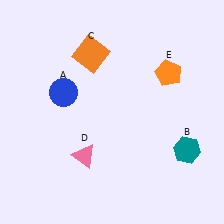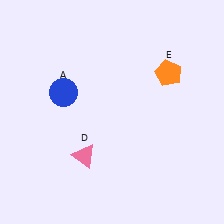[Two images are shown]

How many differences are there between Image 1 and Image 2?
There are 2 differences between the two images.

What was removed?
The teal hexagon (B), the orange square (C) were removed in Image 2.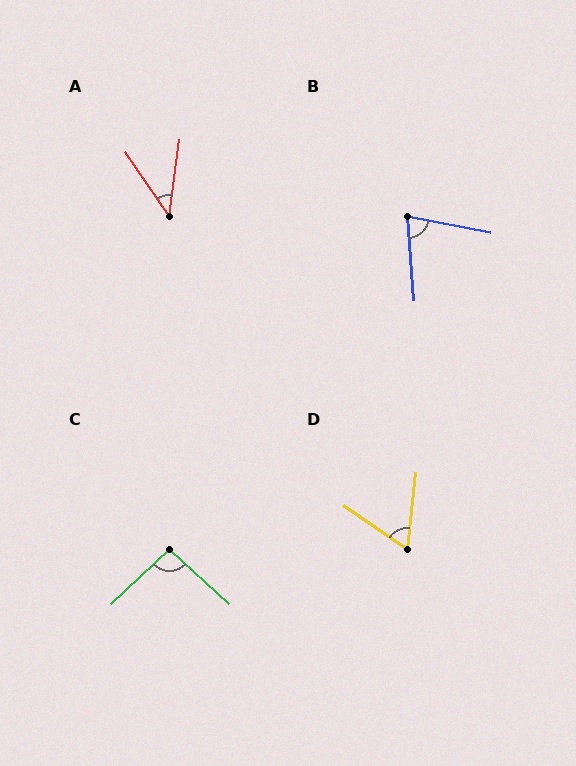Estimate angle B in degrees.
Approximately 74 degrees.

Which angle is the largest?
C, at approximately 94 degrees.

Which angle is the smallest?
A, at approximately 42 degrees.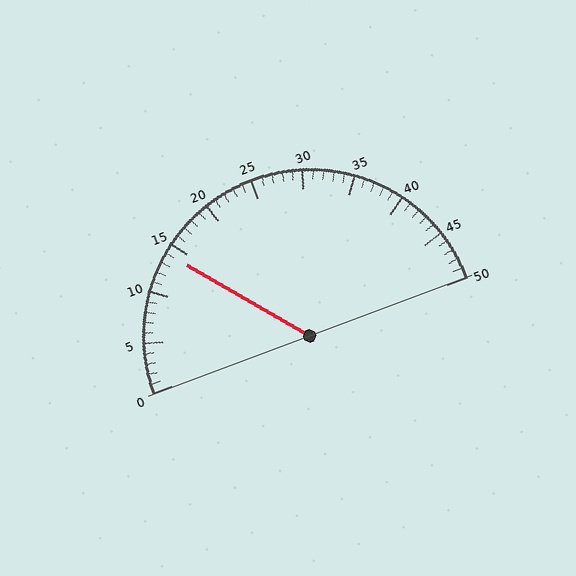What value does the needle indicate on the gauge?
The needle indicates approximately 14.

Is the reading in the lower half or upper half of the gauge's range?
The reading is in the lower half of the range (0 to 50).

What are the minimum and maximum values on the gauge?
The gauge ranges from 0 to 50.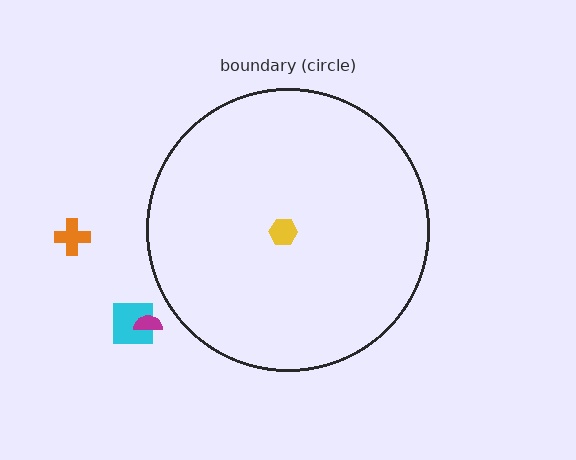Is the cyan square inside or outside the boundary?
Outside.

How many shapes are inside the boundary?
1 inside, 3 outside.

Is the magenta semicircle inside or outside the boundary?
Outside.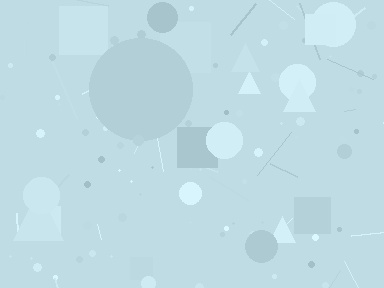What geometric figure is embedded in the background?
A circle is embedded in the background.